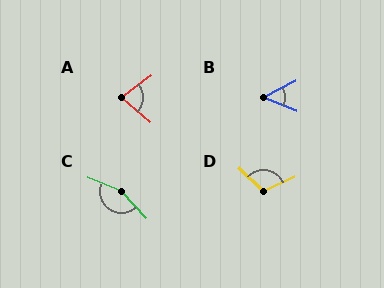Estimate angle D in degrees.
Approximately 112 degrees.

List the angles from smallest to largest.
B (49°), A (77°), D (112°), C (154°).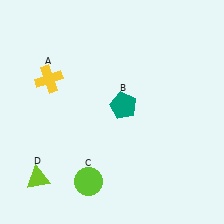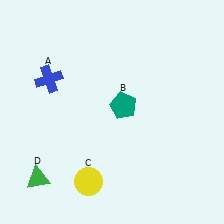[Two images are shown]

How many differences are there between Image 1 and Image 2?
There are 3 differences between the two images.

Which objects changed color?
A changed from yellow to blue. C changed from lime to yellow. D changed from lime to green.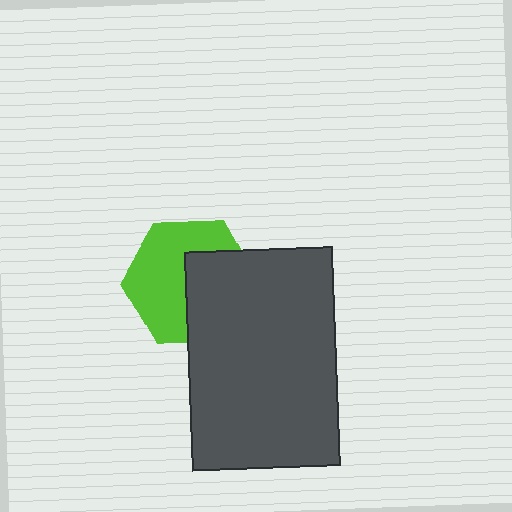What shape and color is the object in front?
The object in front is a dark gray rectangle.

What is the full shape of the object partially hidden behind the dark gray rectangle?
The partially hidden object is a lime hexagon.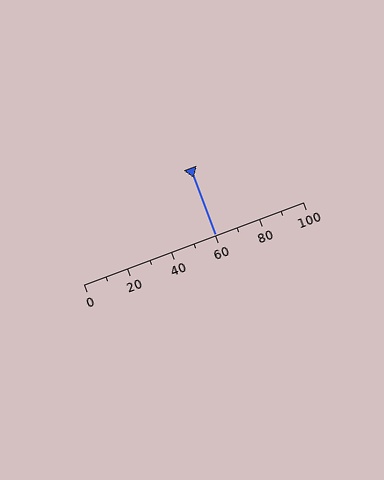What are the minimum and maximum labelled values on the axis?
The axis runs from 0 to 100.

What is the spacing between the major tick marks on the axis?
The major ticks are spaced 20 apart.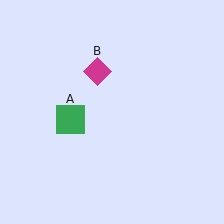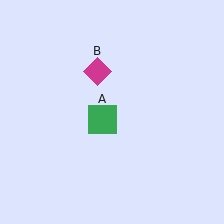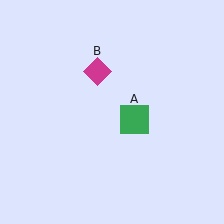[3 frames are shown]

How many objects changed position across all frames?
1 object changed position: green square (object A).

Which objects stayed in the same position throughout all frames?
Magenta diamond (object B) remained stationary.